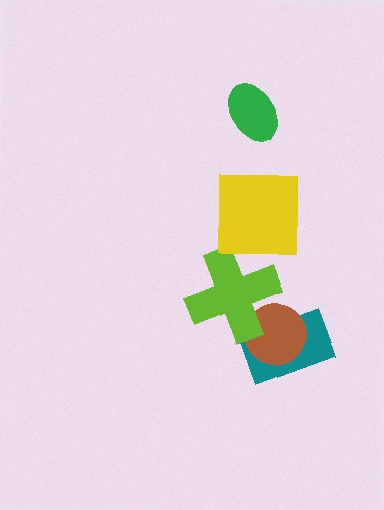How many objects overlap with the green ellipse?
0 objects overlap with the green ellipse.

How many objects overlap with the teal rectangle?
2 objects overlap with the teal rectangle.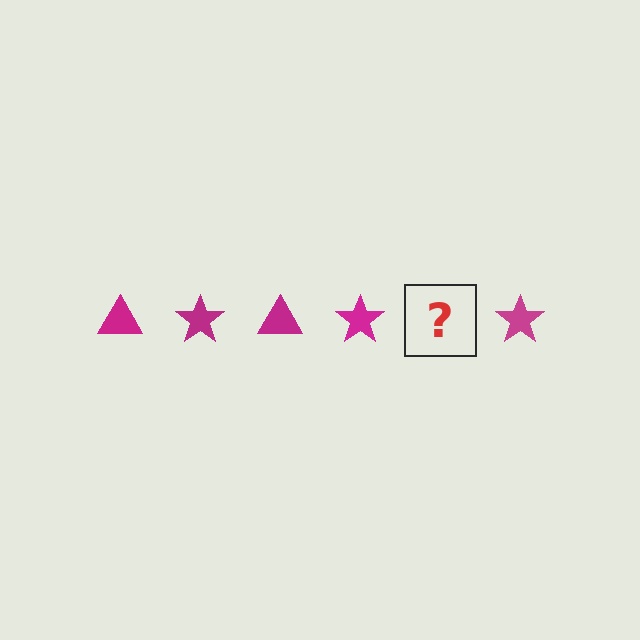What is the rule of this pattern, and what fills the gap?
The rule is that the pattern cycles through triangle, star shapes in magenta. The gap should be filled with a magenta triangle.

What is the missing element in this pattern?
The missing element is a magenta triangle.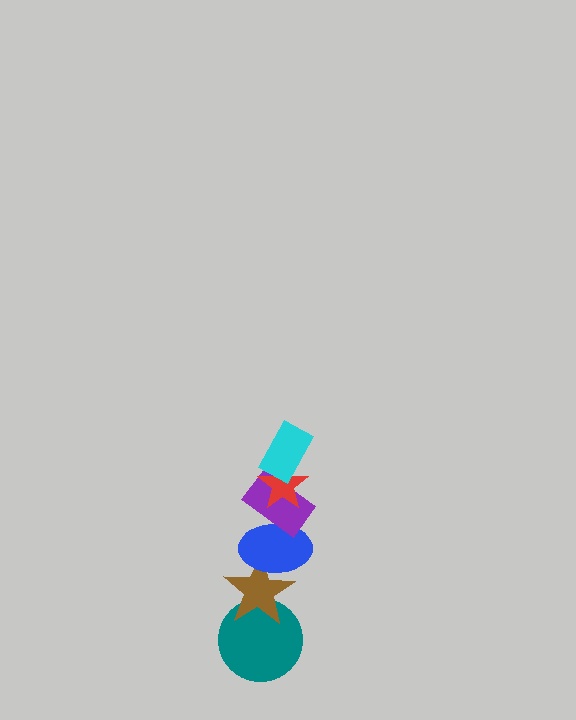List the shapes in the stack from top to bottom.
From top to bottom: the cyan rectangle, the red star, the purple rectangle, the blue ellipse, the brown star, the teal circle.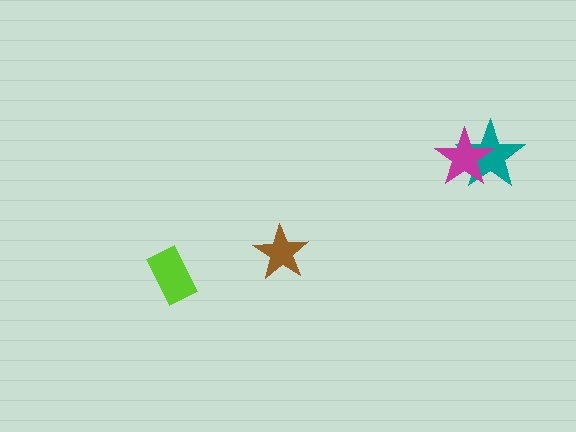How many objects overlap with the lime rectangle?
0 objects overlap with the lime rectangle.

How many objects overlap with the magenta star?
1 object overlaps with the magenta star.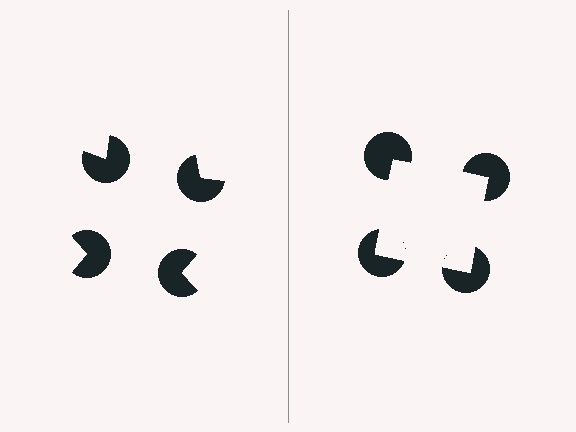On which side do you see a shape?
An illusory square appears on the right side. On the left side the wedge cuts are rotated, so no coherent shape forms.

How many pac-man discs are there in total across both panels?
8 — 4 on each side.